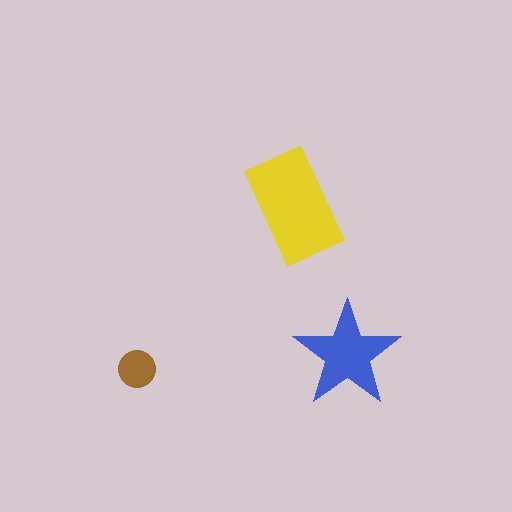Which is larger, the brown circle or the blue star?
The blue star.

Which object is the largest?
The yellow rectangle.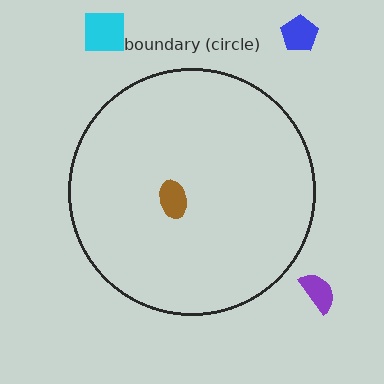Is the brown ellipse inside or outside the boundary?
Inside.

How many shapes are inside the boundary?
1 inside, 3 outside.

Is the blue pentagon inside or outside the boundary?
Outside.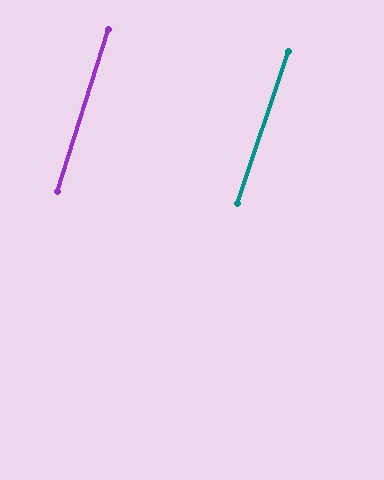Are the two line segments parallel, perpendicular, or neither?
Parallel — their directions differ by only 1.4°.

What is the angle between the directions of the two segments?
Approximately 1 degree.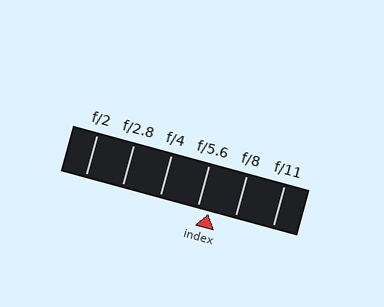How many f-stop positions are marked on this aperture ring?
There are 6 f-stop positions marked.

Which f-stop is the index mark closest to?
The index mark is closest to f/5.6.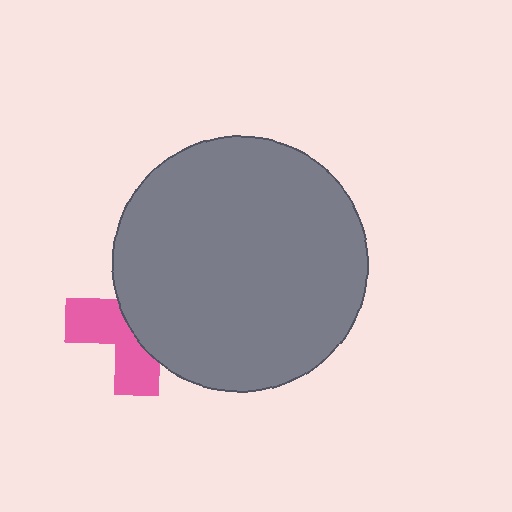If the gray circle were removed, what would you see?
You would see the complete pink cross.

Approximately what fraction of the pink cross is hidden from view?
Roughly 57% of the pink cross is hidden behind the gray circle.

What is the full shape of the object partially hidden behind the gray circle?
The partially hidden object is a pink cross.